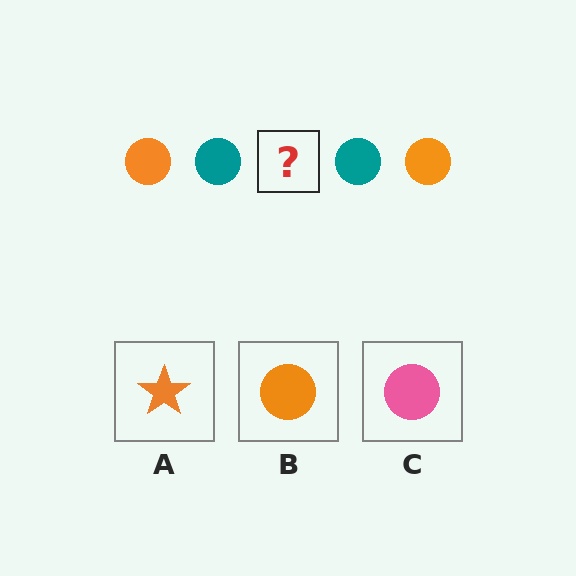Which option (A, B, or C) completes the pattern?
B.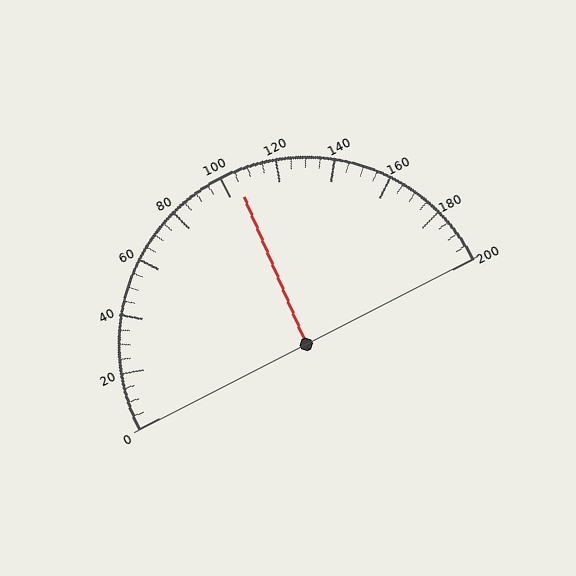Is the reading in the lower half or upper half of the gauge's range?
The reading is in the upper half of the range (0 to 200).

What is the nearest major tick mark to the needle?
The nearest major tick mark is 100.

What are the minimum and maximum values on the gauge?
The gauge ranges from 0 to 200.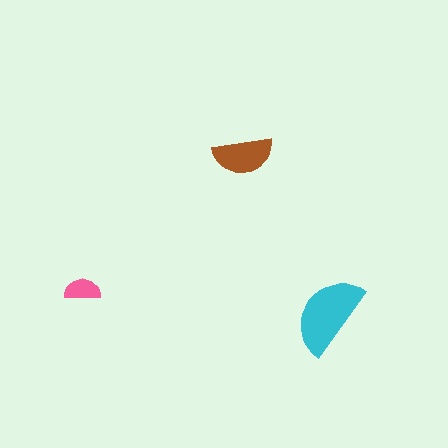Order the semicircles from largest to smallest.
the cyan one, the brown one, the pink one.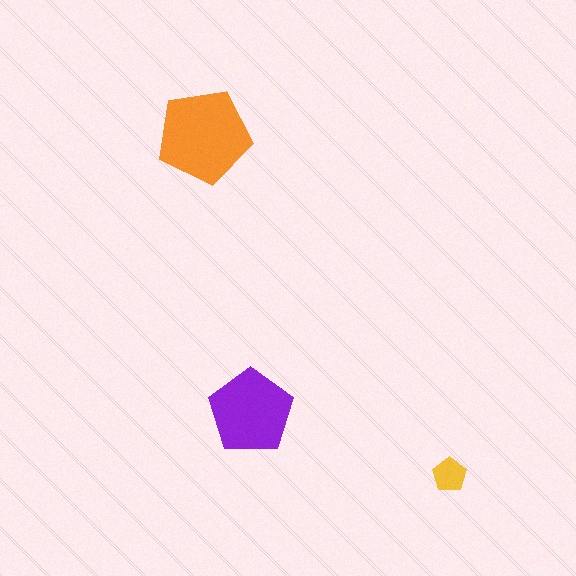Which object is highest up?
The orange pentagon is topmost.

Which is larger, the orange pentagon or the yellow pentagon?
The orange one.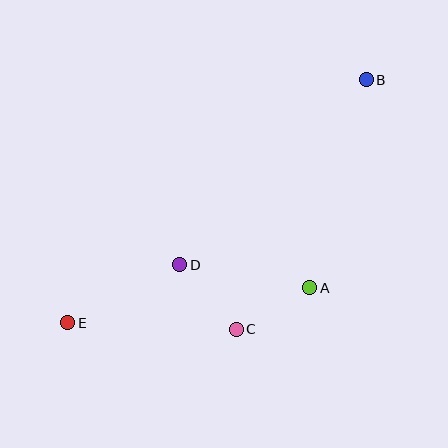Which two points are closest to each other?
Points A and C are closest to each other.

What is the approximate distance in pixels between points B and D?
The distance between B and D is approximately 262 pixels.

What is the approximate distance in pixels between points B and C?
The distance between B and C is approximately 281 pixels.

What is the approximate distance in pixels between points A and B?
The distance between A and B is approximately 215 pixels.